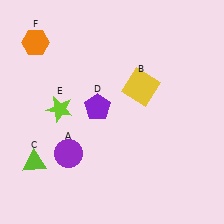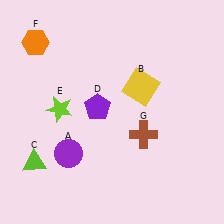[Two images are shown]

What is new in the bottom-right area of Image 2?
A brown cross (G) was added in the bottom-right area of Image 2.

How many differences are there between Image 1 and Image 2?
There is 1 difference between the two images.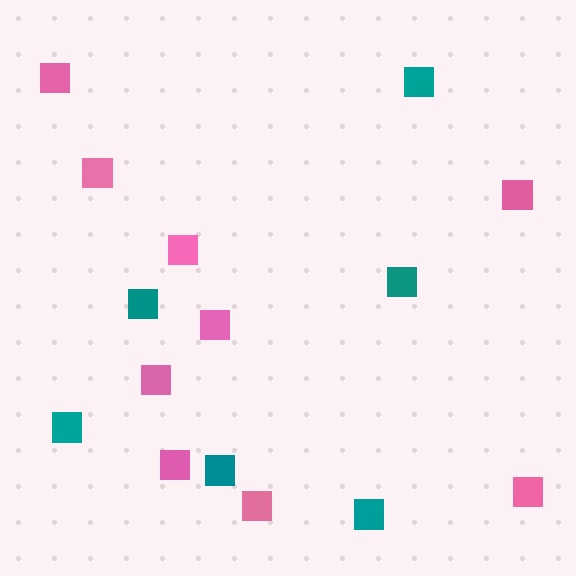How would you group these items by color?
There are 2 groups: one group of teal squares (6) and one group of pink squares (9).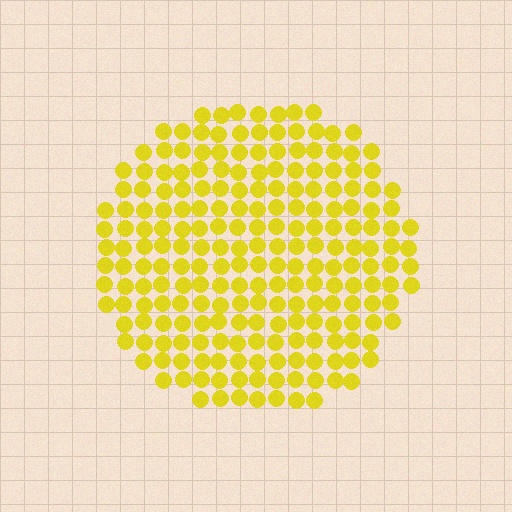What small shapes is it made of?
It is made of small circles.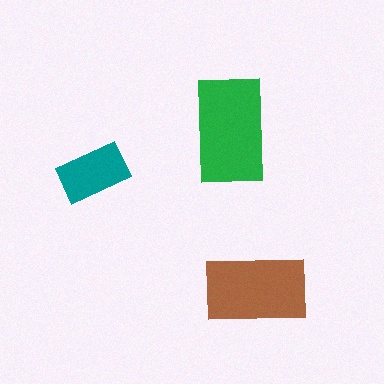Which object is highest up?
The green rectangle is topmost.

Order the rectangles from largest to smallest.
the green one, the brown one, the teal one.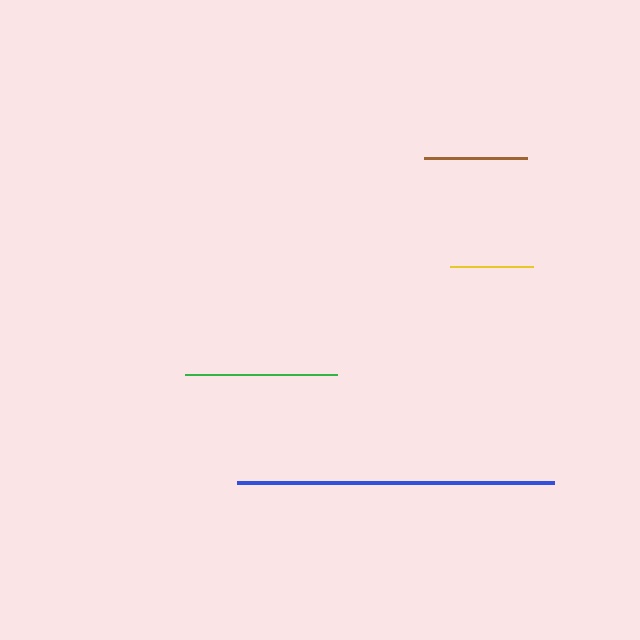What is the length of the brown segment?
The brown segment is approximately 103 pixels long.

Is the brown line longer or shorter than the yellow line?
The brown line is longer than the yellow line.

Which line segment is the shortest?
The yellow line is the shortest at approximately 83 pixels.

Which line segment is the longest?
The blue line is the longest at approximately 317 pixels.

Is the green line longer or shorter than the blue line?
The blue line is longer than the green line.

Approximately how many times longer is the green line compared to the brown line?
The green line is approximately 1.5 times the length of the brown line.